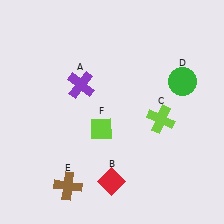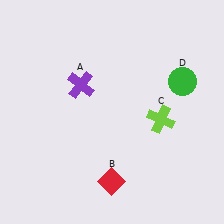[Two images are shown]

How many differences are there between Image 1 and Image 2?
There are 2 differences between the two images.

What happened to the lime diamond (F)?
The lime diamond (F) was removed in Image 2. It was in the bottom-left area of Image 1.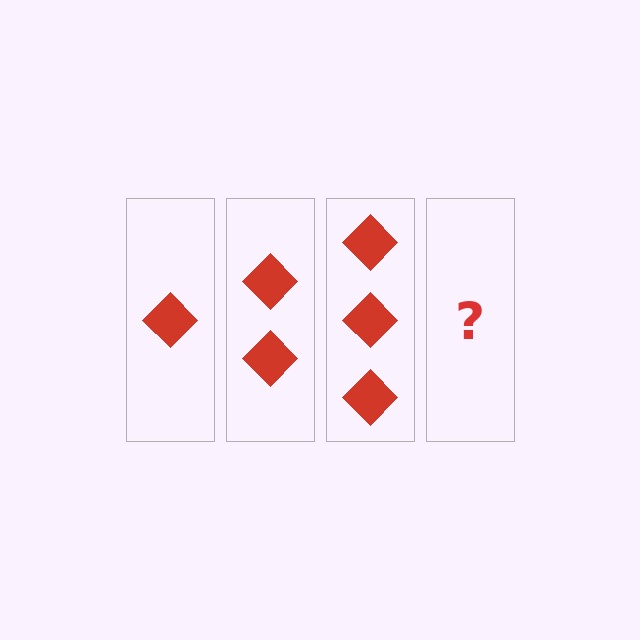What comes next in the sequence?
The next element should be 4 diamonds.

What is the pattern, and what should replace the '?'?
The pattern is that each step adds one more diamond. The '?' should be 4 diamonds.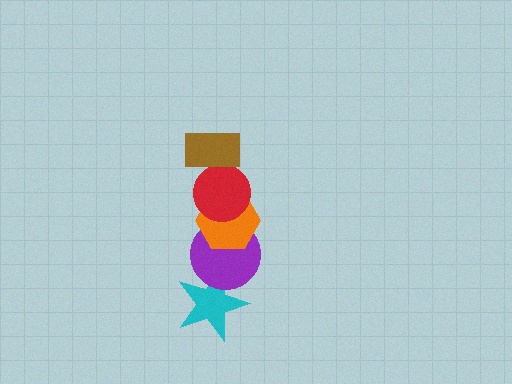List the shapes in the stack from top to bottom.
From top to bottom: the brown rectangle, the red circle, the orange hexagon, the purple circle, the cyan star.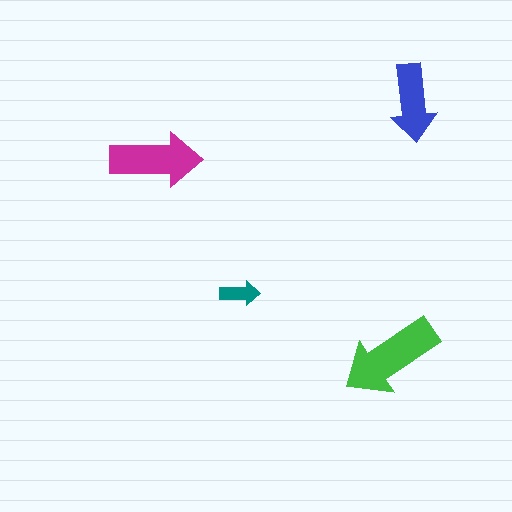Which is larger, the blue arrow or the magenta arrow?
The magenta one.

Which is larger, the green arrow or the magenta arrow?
The green one.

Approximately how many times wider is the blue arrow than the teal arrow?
About 2 times wider.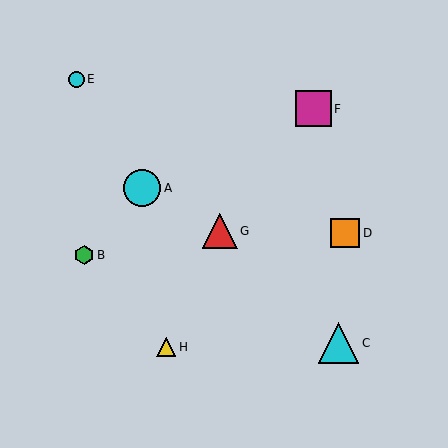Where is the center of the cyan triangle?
The center of the cyan triangle is at (339, 343).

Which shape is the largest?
The cyan triangle (labeled C) is the largest.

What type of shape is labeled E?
Shape E is a cyan circle.